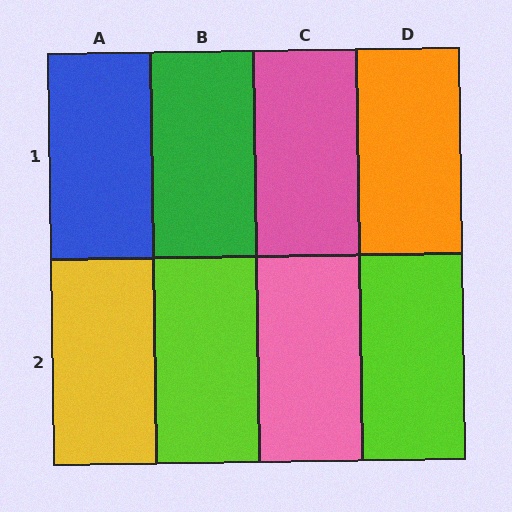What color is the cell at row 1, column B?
Green.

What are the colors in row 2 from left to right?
Yellow, lime, pink, lime.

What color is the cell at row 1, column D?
Orange.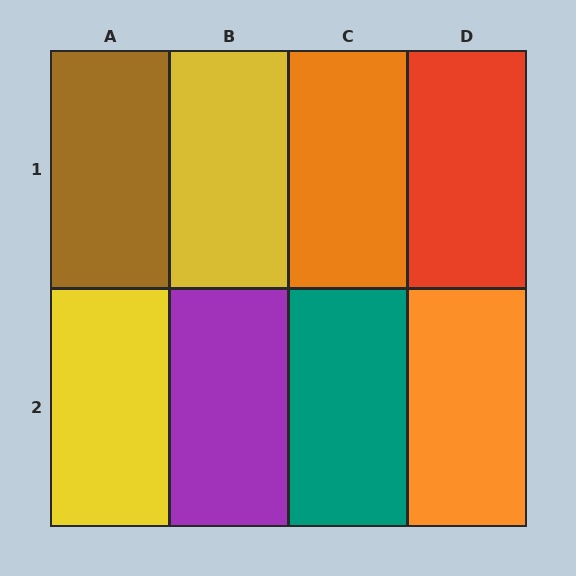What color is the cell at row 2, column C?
Teal.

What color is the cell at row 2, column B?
Purple.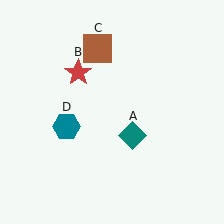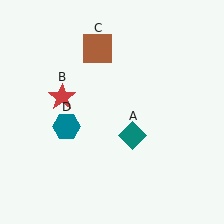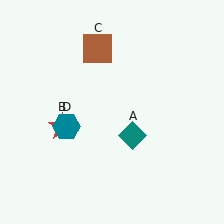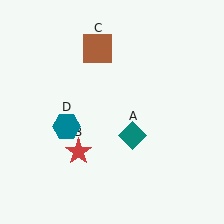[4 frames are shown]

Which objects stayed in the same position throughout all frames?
Teal diamond (object A) and brown square (object C) and teal hexagon (object D) remained stationary.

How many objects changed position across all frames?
1 object changed position: red star (object B).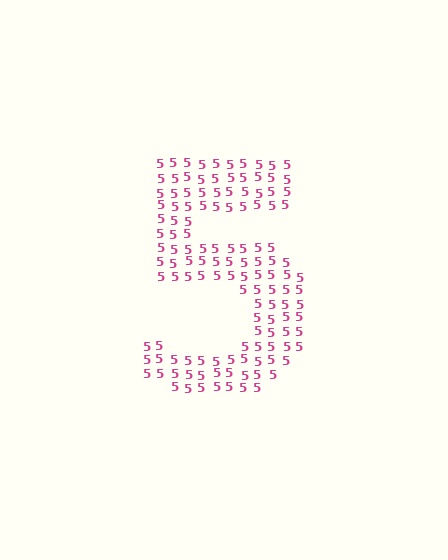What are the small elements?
The small elements are digit 5's.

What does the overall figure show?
The overall figure shows the digit 5.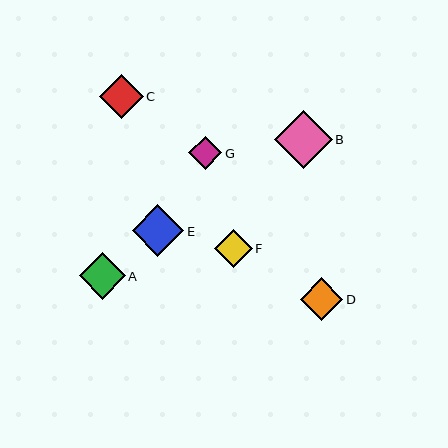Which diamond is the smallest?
Diamond G is the smallest with a size of approximately 33 pixels.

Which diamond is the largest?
Diamond B is the largest with a size of approximately 58 pixels.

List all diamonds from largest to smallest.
From largest to smallest: B, E, A, C, D, F, G.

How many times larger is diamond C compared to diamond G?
Diamond C is approximately 1.3 times the size of diamond G.